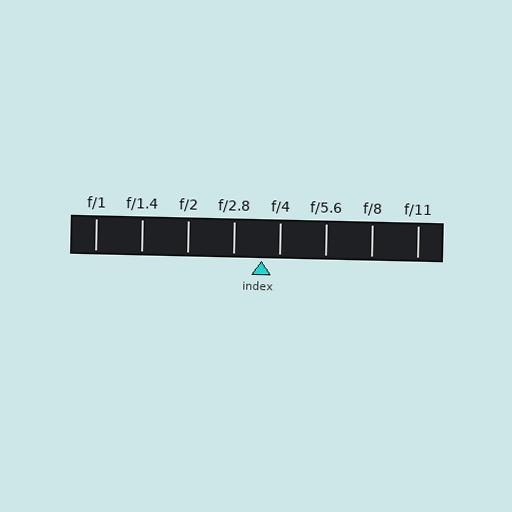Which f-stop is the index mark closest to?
The index mark is closest to f/4.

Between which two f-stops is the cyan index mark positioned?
The index mark is between f/2.8 and f/4.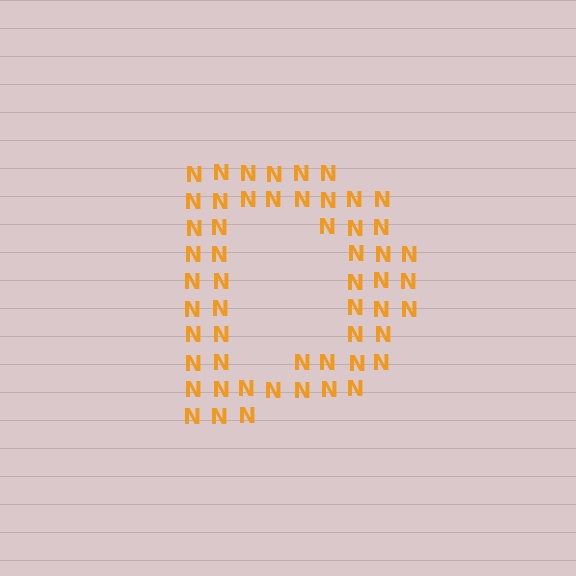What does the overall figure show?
The overall figure shows the letter D.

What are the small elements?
The small elements are letter N's.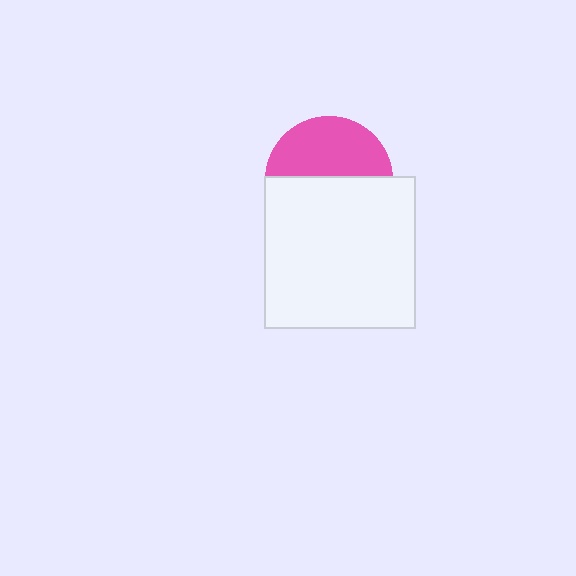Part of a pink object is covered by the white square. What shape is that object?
It is a circle.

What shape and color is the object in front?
The object in front is a white square.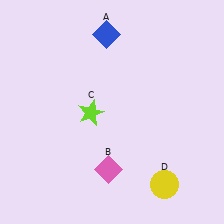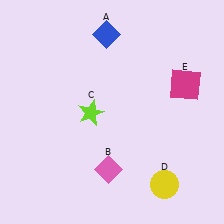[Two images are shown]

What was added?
A magenta square (E) was added in Image 2.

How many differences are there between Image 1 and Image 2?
There is 1 difference between the two images.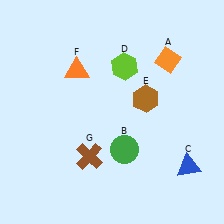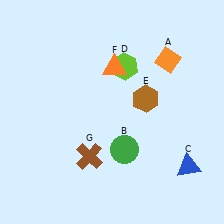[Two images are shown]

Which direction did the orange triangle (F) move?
The orange triangle (F) moved right.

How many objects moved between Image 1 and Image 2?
1 object moved between the two images.